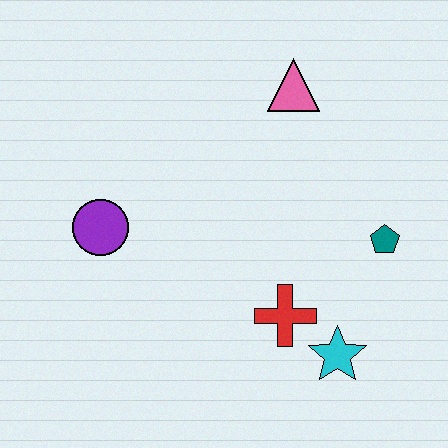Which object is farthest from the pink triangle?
The cyan star is farthest from the pink triangle.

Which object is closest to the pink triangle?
The teal pentagon is closest to the pink triangle.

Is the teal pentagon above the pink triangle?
No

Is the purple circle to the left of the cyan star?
Yes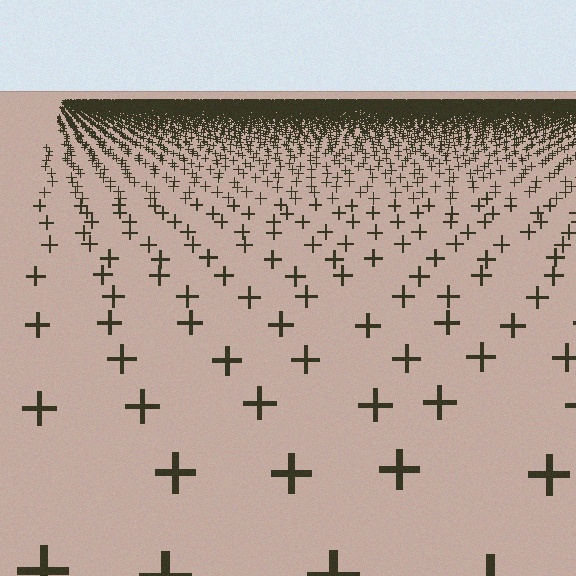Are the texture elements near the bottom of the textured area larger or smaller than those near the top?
Larger. Near the bottom, elements are closer to the viewer and appear at a bigger on-screen size.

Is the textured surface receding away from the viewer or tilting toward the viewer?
The surface is receding away from the viewer. Texture elements get smaller and denser toward the top.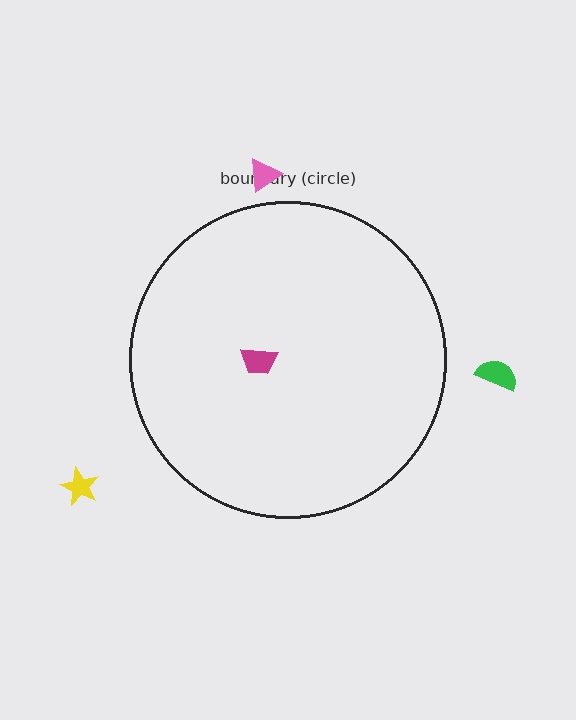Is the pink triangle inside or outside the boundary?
Outside.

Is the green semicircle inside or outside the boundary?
Outside.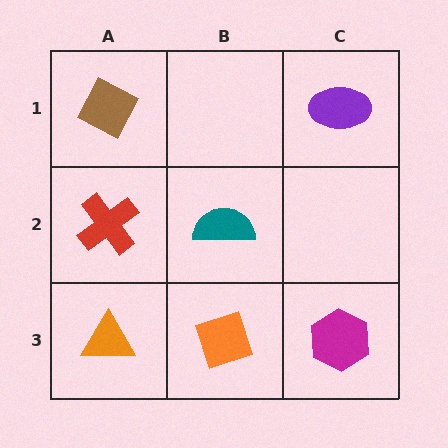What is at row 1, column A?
A brown diamond.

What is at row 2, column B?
A teal semicircle.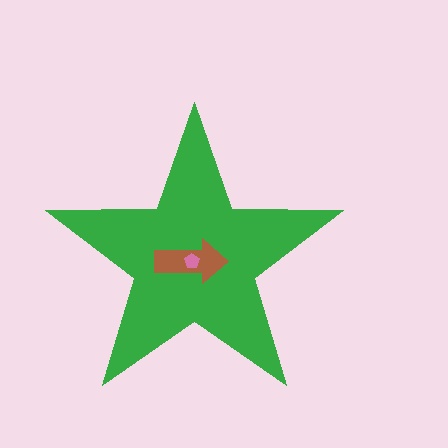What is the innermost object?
The pink pentagon.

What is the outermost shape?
The green star.